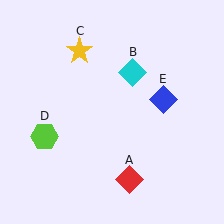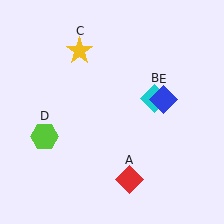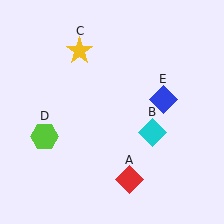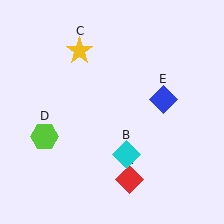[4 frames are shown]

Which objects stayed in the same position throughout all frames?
Red diamond (object A) and yellow star (object C) and lime hexagon (object D) and blue diamond (object E) remained stationary.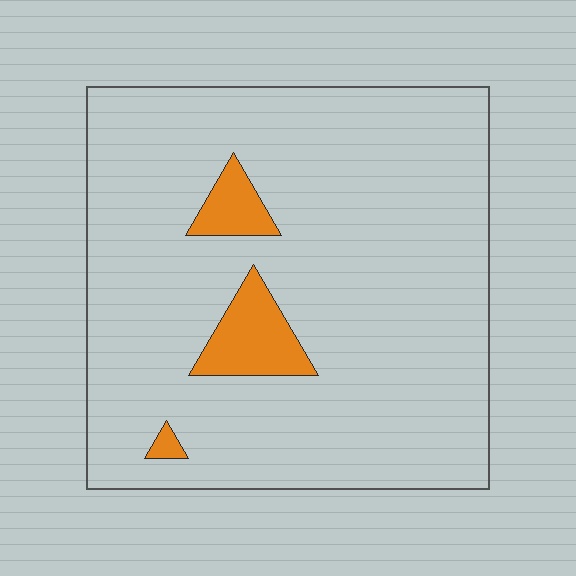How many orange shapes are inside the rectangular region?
3.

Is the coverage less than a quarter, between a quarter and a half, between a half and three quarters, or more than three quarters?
Less than a quarter.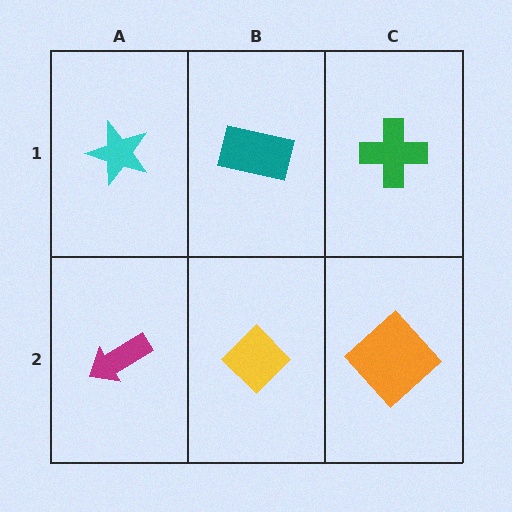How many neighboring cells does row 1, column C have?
2.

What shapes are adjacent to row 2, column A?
A cyan star (row 1, column A), a yellow diamond (row 2, column B).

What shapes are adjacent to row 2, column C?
A green cross (row 1, column C), a yellow diamond (row 2, column B).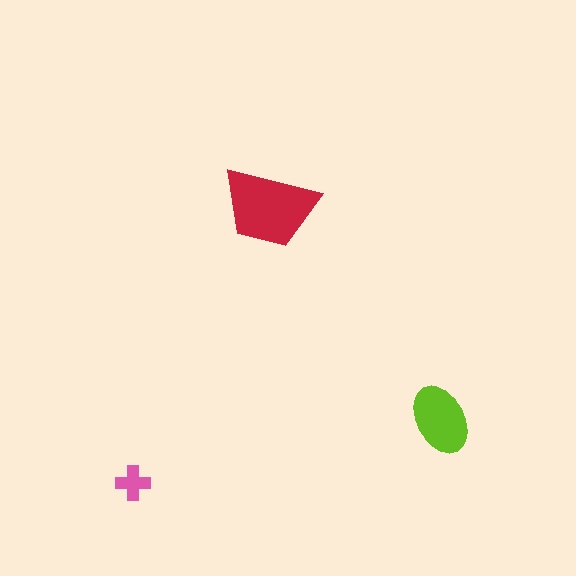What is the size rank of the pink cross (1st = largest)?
3rd.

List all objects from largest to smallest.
The red trapezoid, the lime ellipse, the pink cross.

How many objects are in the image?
There are 3 objects in the image.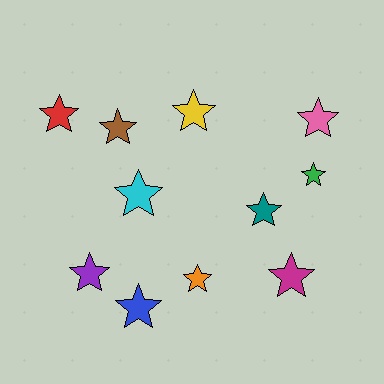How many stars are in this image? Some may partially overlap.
There are 11 stars.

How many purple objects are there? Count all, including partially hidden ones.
There is 1 purple object.